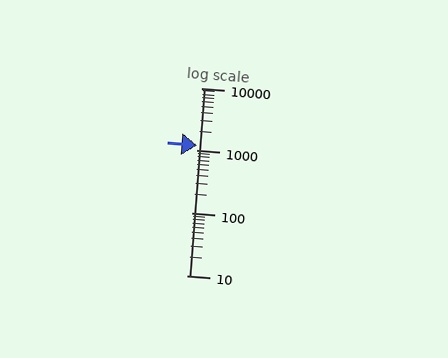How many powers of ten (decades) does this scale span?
The scale spans 3 decades, from 10 to 10000.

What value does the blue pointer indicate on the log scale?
The pointer indicates approximately 1200.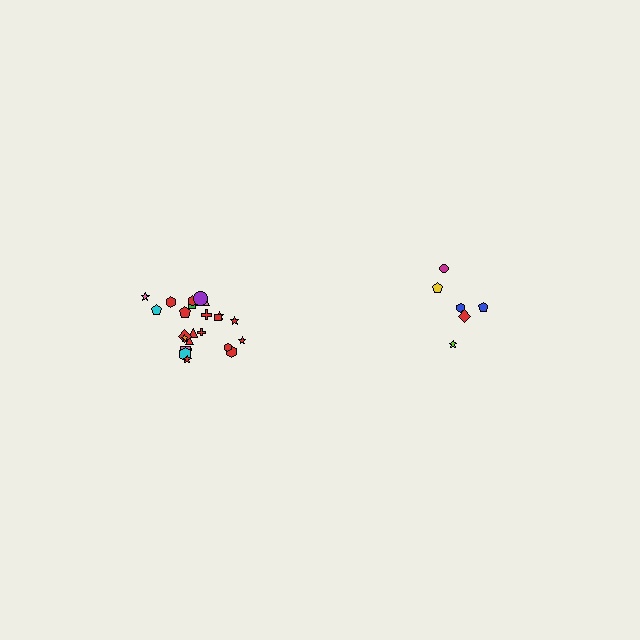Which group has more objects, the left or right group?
The left group.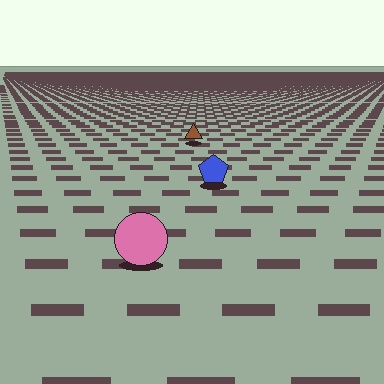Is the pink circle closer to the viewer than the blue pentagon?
Yes. The pink circle is closer — you can tell from the texture gradient: the ground texture is coarser near it.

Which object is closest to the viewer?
The pink circle is closest. The texture marks near it are larger and more spread out.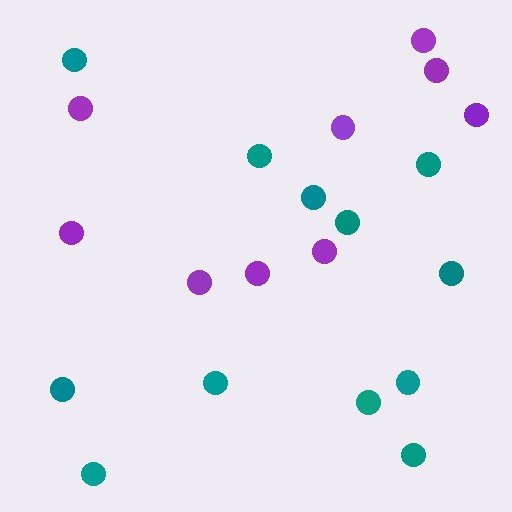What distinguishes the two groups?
There are 2 groups: one group of purple circles (9) and one group of teal circles (12).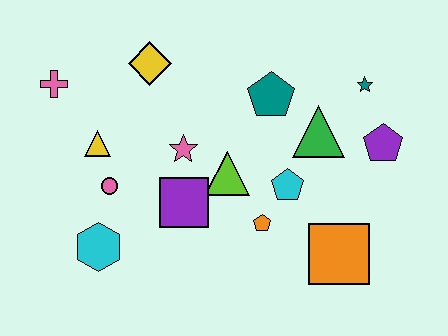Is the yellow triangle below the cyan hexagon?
No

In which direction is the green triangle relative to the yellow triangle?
The green triangle is to the right of the yellow triangle.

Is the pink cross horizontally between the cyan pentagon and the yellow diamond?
No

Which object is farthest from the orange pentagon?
The pink cross is farthest from the orange pentagon.